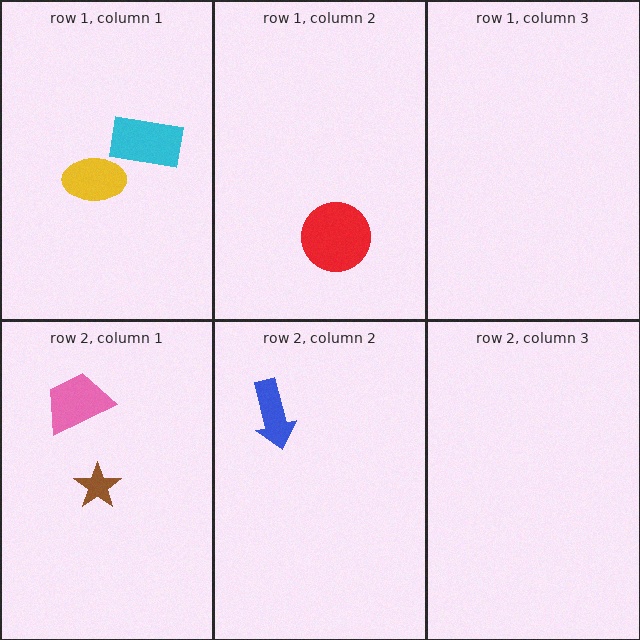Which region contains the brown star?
The row 2, column 1 region.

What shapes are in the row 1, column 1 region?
The yellow ellipse, the cyan rectangle.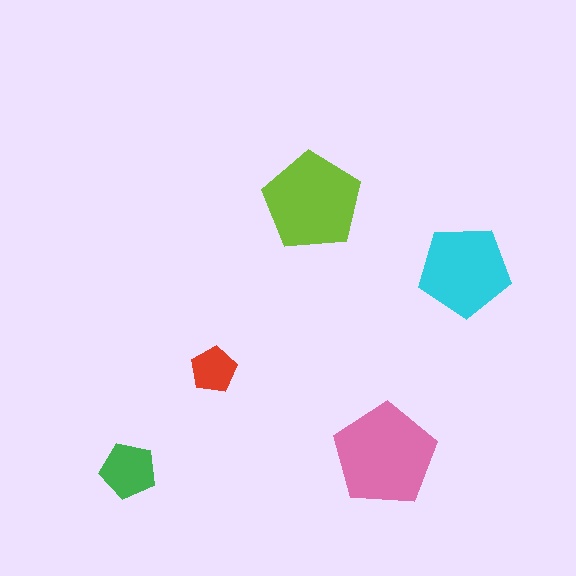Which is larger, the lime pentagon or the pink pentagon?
The pink one.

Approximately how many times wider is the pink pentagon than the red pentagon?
About 2 times wider.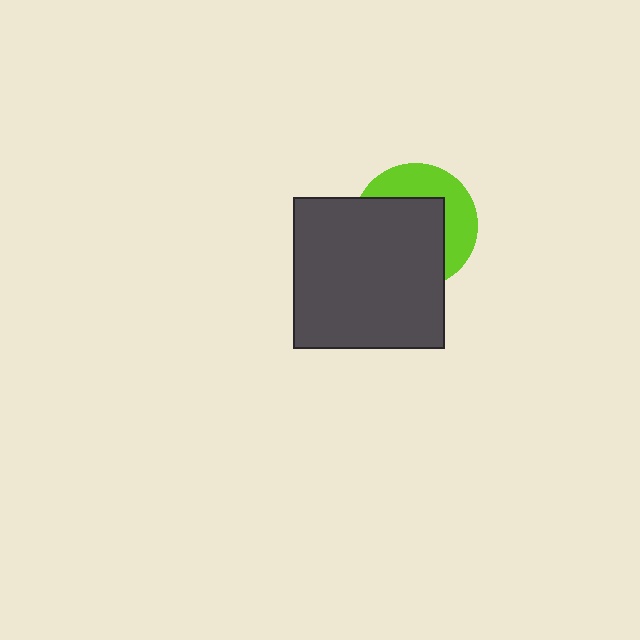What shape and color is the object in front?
The object in front is a dark gray square.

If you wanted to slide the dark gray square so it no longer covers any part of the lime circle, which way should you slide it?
Slide it toward the lower-left — that is the most direct way to separate the two shapes.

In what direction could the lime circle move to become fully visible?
The lime circle could move toward the upper-right. That would shift it out from behind the dark gray square entirely.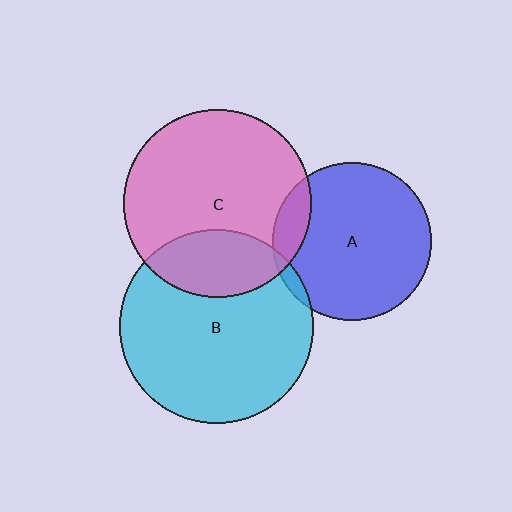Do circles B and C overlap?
Yes.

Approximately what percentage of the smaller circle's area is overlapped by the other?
Approximately 25%.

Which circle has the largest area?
Circle B (cyan).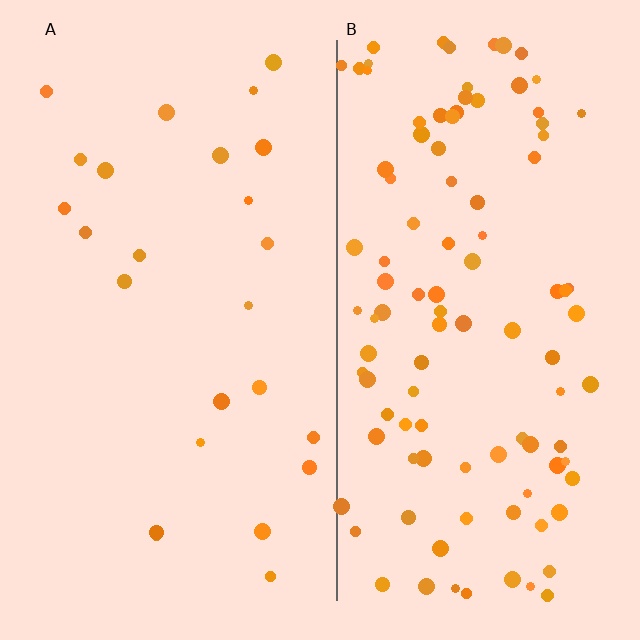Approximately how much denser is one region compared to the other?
Approximately 4.2× — region B over region A.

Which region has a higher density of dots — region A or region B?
B (the right).